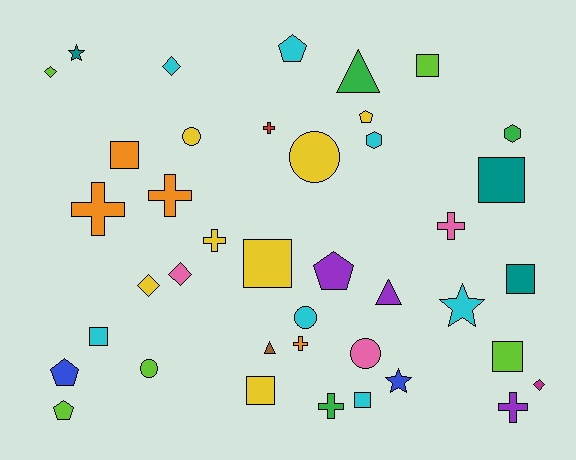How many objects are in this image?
There are 40 objects.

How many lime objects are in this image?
There are 5 lime objects.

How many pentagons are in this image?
There are 5 pentagons.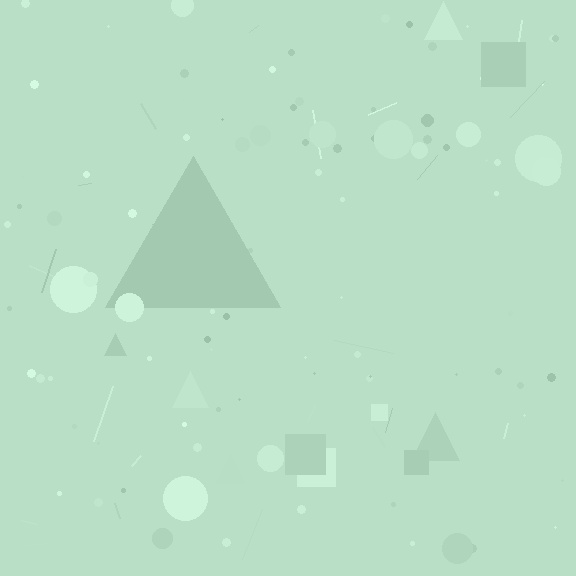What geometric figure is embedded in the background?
A triangle is embedded in the background.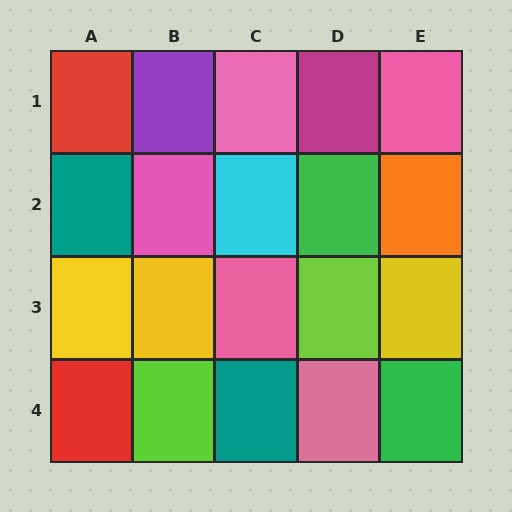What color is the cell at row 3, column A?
Yellow.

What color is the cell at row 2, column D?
Green.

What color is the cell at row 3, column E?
Yellow.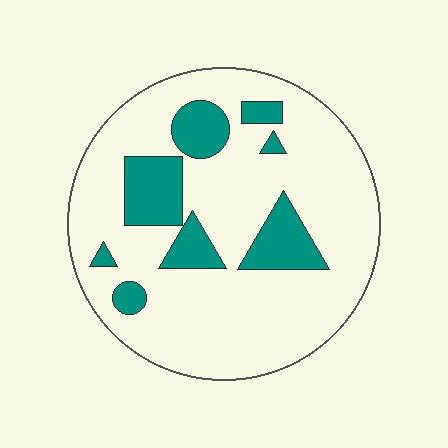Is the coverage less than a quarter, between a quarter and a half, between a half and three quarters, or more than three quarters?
Less than a quarter.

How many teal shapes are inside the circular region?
8.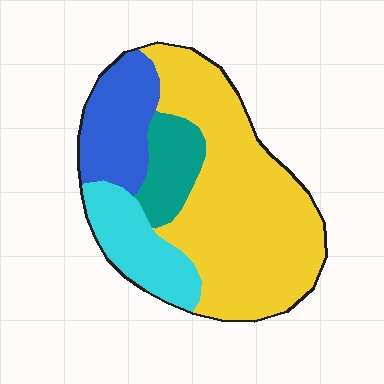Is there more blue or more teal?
Blue.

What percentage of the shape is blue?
Blue covers 18% of the shape.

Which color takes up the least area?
Teal, at roughly 10%.